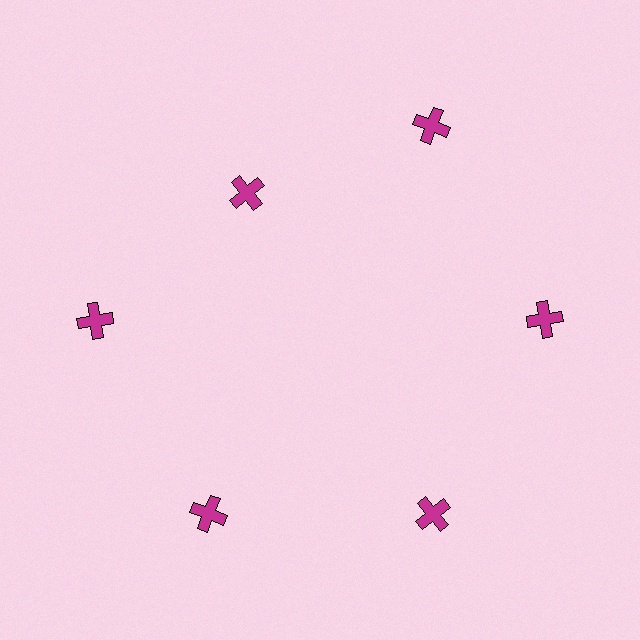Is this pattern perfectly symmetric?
No. The 6 magenta crosses are arranged in a ring, but one element near the 11 o'clock position is pulled inward toward the center, breaking the 6-fold rotational symmetry.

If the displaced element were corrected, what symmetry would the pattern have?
It would have 6-fold rotational symmetry — the pattern would map onto itself every 60 degrees.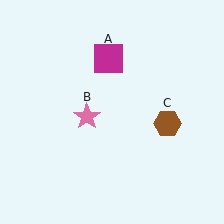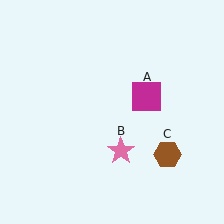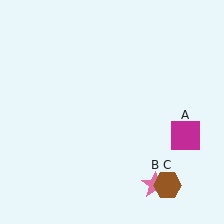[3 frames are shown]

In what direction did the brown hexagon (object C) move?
The brown hexagon (object C) moved down.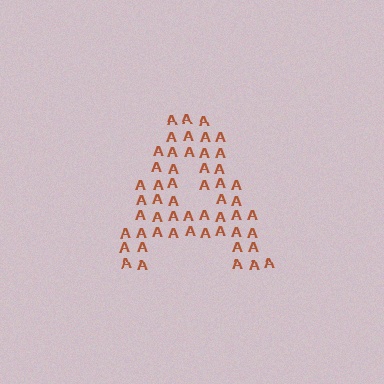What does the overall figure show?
The overall figure shows the letter A.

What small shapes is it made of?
It is made of small letter A's.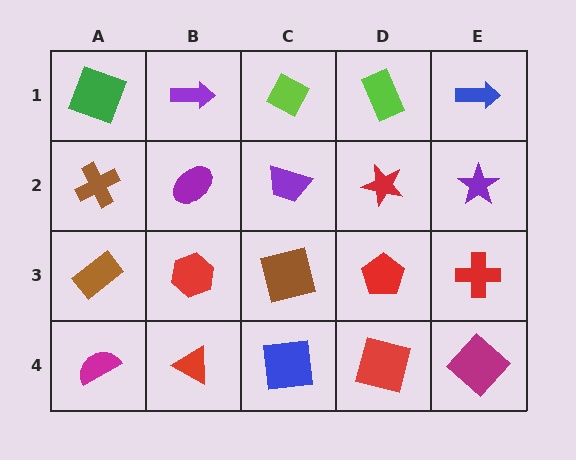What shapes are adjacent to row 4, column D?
A red pentagon (row 3, column D), a blue square (row 4, column C), a magenta diamond (row 4, column E).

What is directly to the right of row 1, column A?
A purple arrow.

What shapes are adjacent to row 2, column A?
A green square (row 1, column A), a brown rectangle (row 3, column A), a purple ellipse (row 2, column B).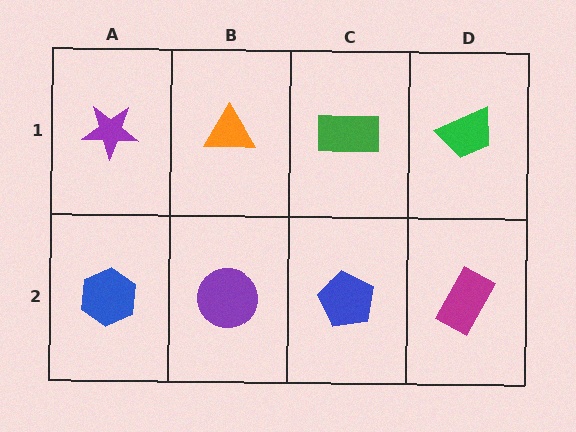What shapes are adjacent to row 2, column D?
A green trapezoid (row 1, column D), a blue pentagon (row 2, column C).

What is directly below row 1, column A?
A blue hexagon.